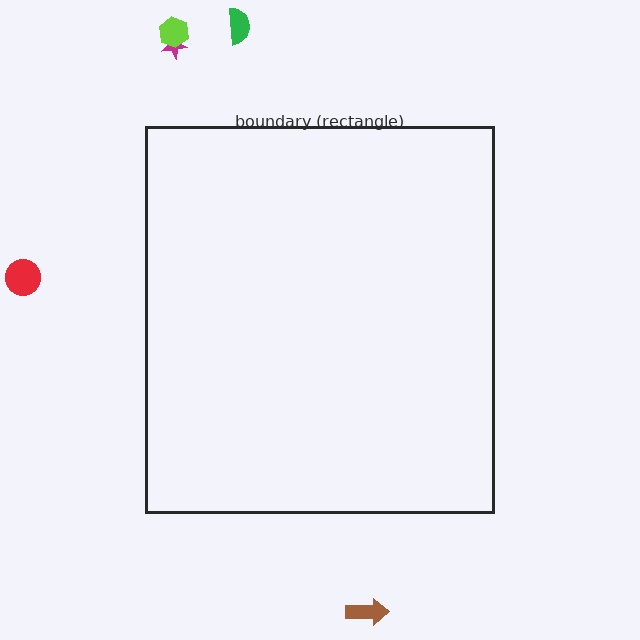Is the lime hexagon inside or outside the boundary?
Outside.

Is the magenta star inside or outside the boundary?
Outside.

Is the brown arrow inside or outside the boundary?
Outside.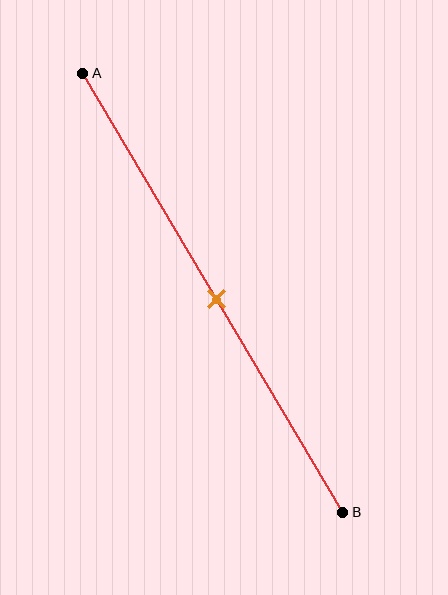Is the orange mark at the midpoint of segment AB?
Yes, the mark is approximately at the midpoint.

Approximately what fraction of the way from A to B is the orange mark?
The orange mark is approximately 50% of the way from A to B.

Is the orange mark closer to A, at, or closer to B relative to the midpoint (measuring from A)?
The orange mark is approximately at the midpoint of segment AB.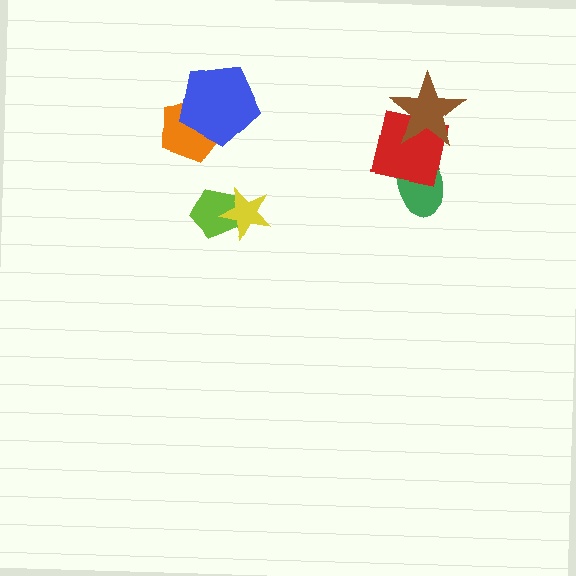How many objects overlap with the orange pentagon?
1 object overlaps with the orange pentagon.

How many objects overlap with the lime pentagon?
1 object overlaps with the lime pentagon.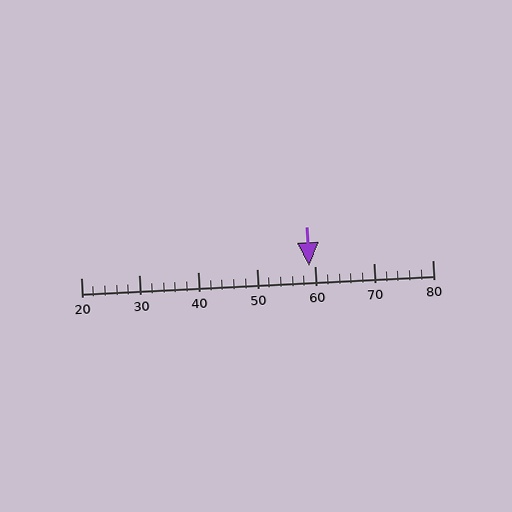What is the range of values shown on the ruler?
The ruler shows values from 20 to 80.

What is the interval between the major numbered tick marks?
The major tick marks are spaced 10 units apart.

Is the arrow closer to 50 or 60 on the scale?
The arrow is closer to 60.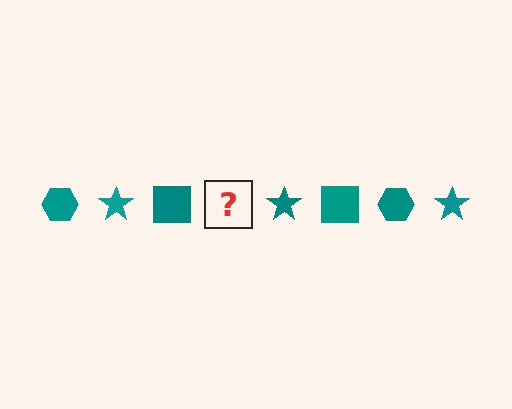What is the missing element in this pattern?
The missing element is a teal hexagon.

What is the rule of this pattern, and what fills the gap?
The rule is that the pattern cycles through hexagon, star, square shapes in teal. The gap should be filled with a teal hexagon.